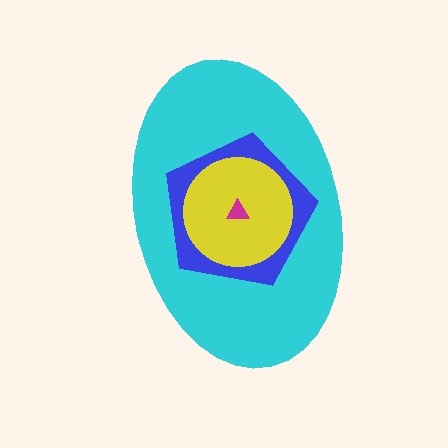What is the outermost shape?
The cyan ellipse.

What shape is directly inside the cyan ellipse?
The blue pentagon.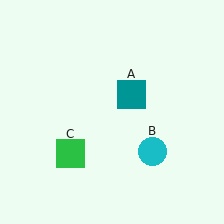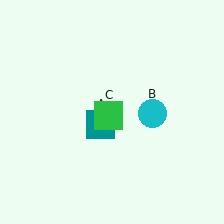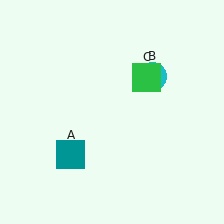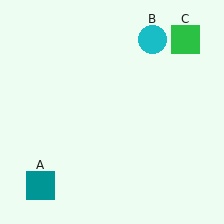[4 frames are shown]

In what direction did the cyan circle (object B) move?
The cyan circle (object B) moved up.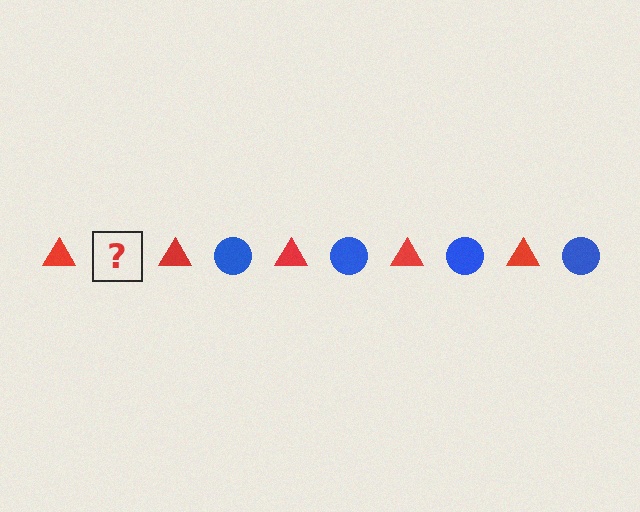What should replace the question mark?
The question mark should be replaced with a blue circle.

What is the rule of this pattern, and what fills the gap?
The rule is that the pattern alternates between red triangle and blue circle. The gap should be filled with a blue circle.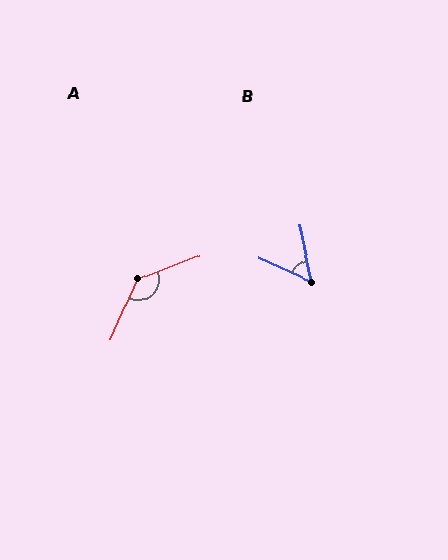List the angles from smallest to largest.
B (53°), A (135°).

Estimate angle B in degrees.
Approximately 53 degrees.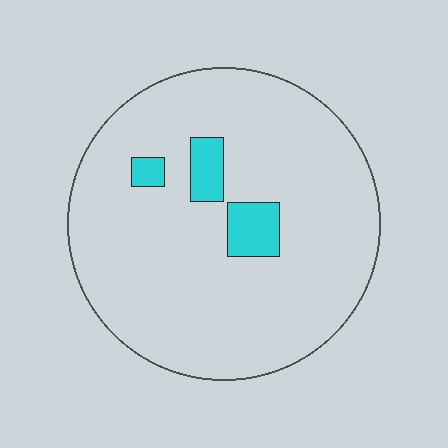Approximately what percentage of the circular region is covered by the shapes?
Approximately 10%.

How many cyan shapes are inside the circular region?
3.